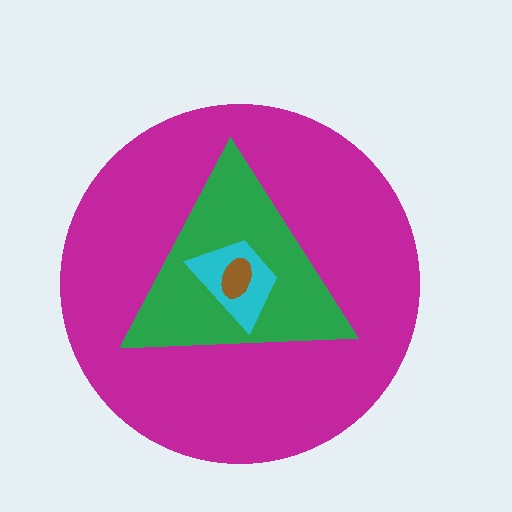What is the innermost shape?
The brown ellipse.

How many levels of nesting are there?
4.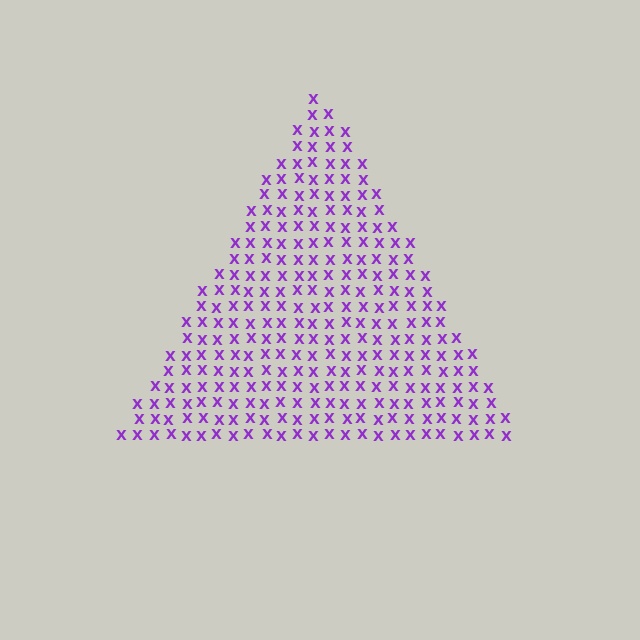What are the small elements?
The small elements are letter X's.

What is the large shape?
The large shape is a triangle.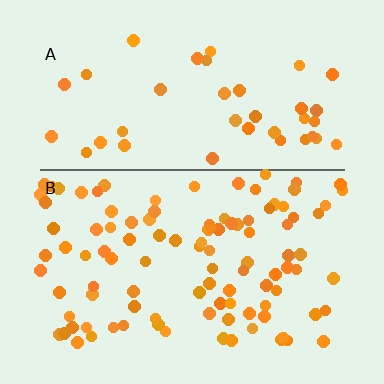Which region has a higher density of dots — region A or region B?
B (the bottom).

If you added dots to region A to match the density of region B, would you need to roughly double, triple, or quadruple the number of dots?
Approximately double.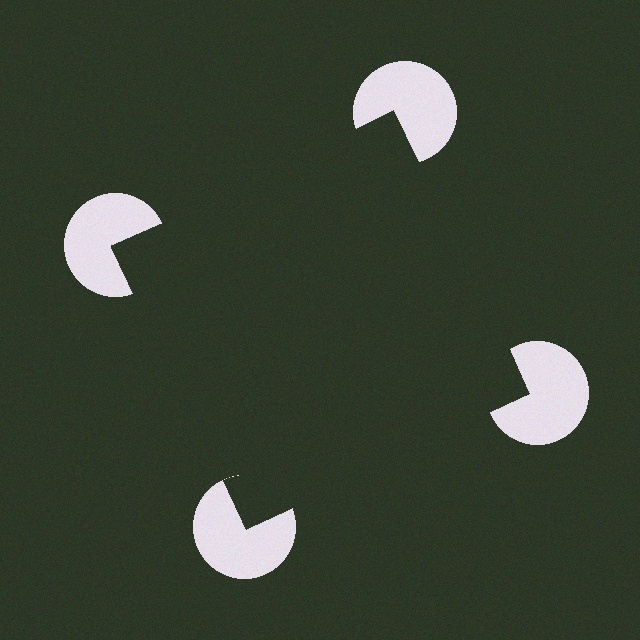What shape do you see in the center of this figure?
An illusory square — its edges are inferred from the aligned wedge cuts in the pac-man discs, not physically drawn.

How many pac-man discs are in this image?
There are 4 — one at each vertex of the illusory square.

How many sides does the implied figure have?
4 sides.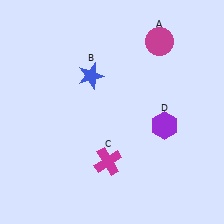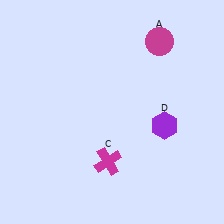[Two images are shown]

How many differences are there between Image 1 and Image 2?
There is 1 difference between the two images.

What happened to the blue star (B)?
The blue star (B) was removed in Image 2. It was in the top-left area of Image 1.